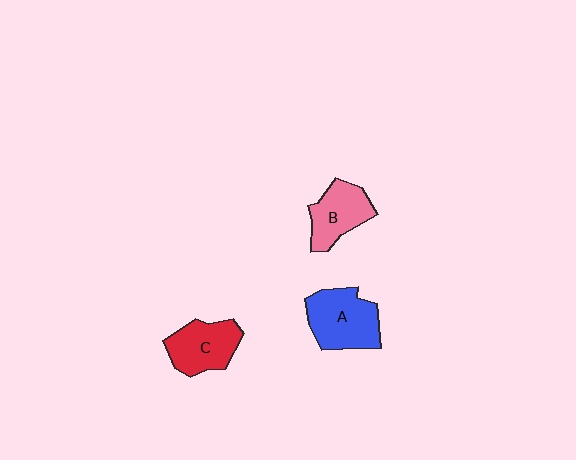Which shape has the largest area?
Shape A (blue).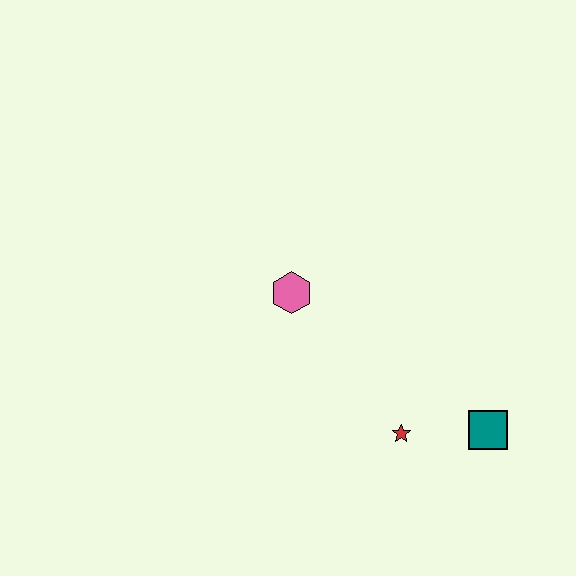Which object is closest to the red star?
The teal square is closest to the red star.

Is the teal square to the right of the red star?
Yes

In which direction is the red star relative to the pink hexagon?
The red star is below the pink hexagon.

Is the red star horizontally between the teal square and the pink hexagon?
Yes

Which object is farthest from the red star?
The pink hexagon is farthest from the red star.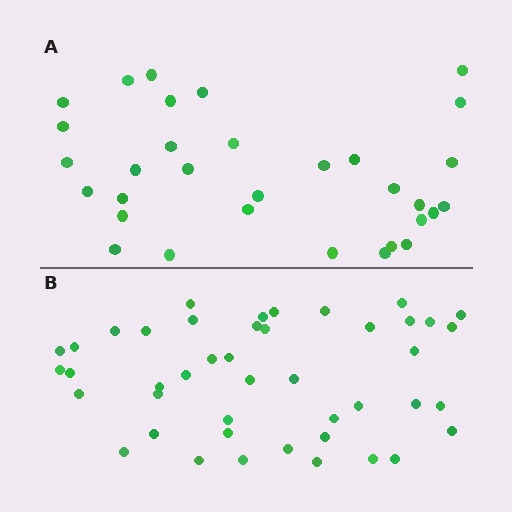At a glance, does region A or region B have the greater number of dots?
Region B (the bottom region) has more dots.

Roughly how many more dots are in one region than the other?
Region B has roughly 12 or so more dots than region A.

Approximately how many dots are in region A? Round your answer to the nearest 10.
About 30 dots. (The exact count is 32, which rounds to 30.)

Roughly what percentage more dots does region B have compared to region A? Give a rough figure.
About 40% more.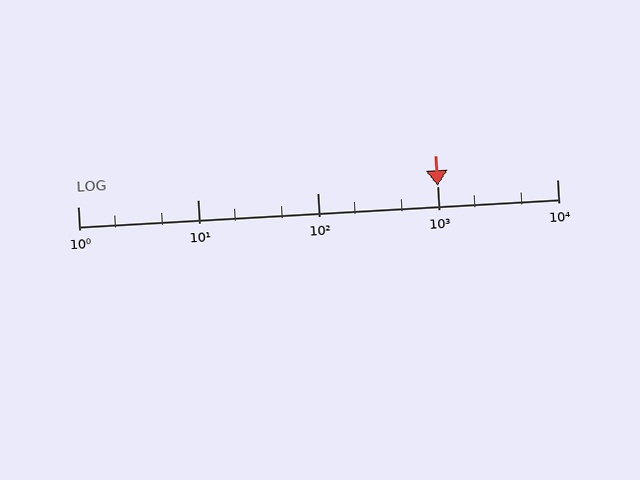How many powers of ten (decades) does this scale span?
The scale spans 4 decades, from 1 to 10000.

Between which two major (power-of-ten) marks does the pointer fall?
The pointer is between 1000 and 10000.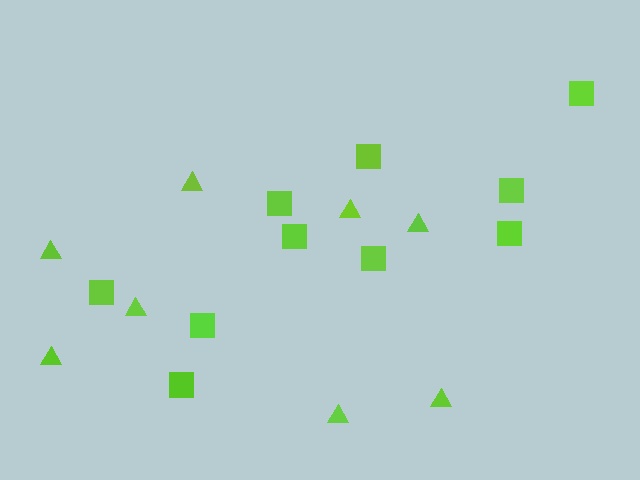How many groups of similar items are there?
There are 2 groups: one group of squares (10) and one group of triangles (8).